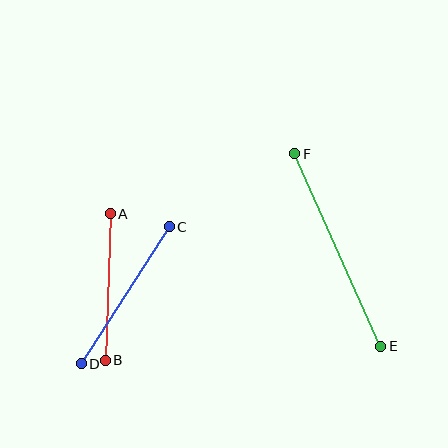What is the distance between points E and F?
The distance is approximately 211 pixels.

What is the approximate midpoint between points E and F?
The midpoint is at approximately (338, 250) pixels.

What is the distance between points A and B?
The distance is approximately 147 pixels.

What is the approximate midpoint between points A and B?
The midpoint is at approximately (108, 287) pixels.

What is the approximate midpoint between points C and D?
The midpoint is at approximately (125, 295) pixels.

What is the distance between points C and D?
The distance is approximately 162 pixels.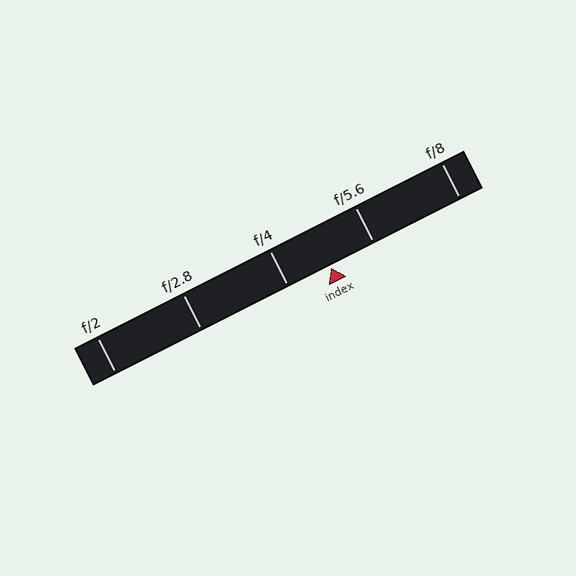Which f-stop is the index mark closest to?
The index mark is closest to f/4.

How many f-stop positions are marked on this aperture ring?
There are 5 f-stop positions marked.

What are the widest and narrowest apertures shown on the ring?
The widest aperture shown is f/2 and the narrowest is f/8.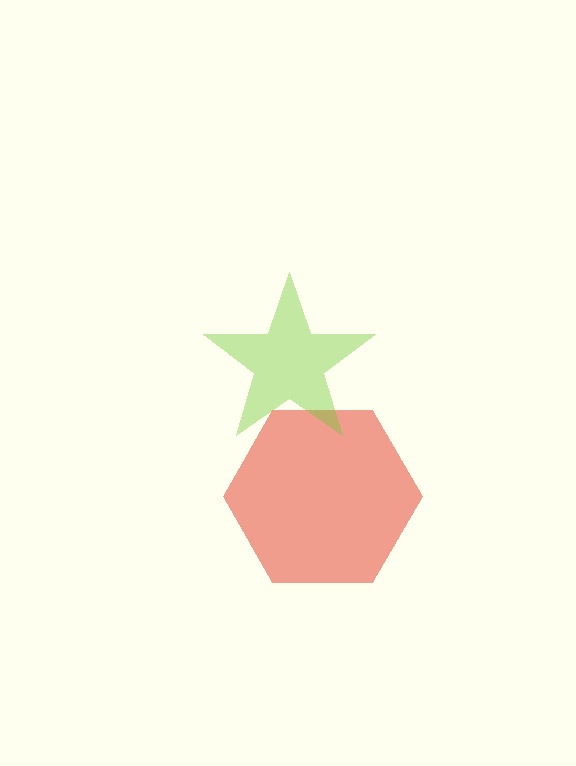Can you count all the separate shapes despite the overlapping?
Yes, there are 2 separate shapes.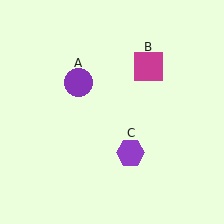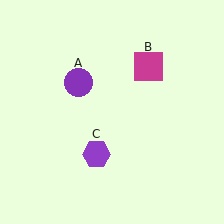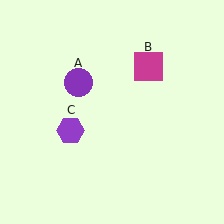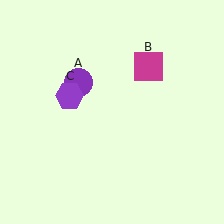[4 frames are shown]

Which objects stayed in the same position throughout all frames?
Purple circle (object A) and magenta square (object B) remained stationary.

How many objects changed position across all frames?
1 object changed position: purple hexagon (object C).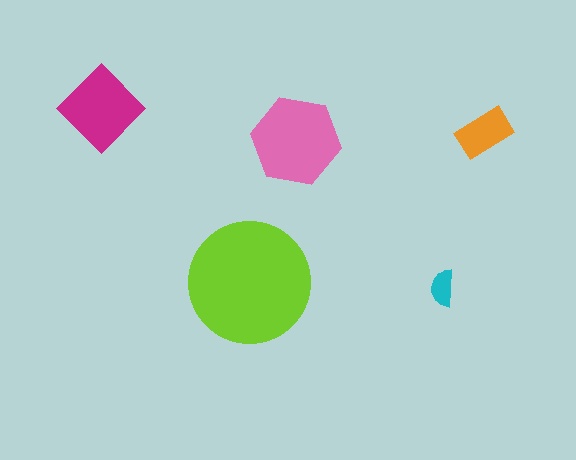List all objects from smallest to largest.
The cyan semicircle, the orange rectangle, the magenta diamond, the pink hexagon, the lime circle.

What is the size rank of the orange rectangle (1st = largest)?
4th.